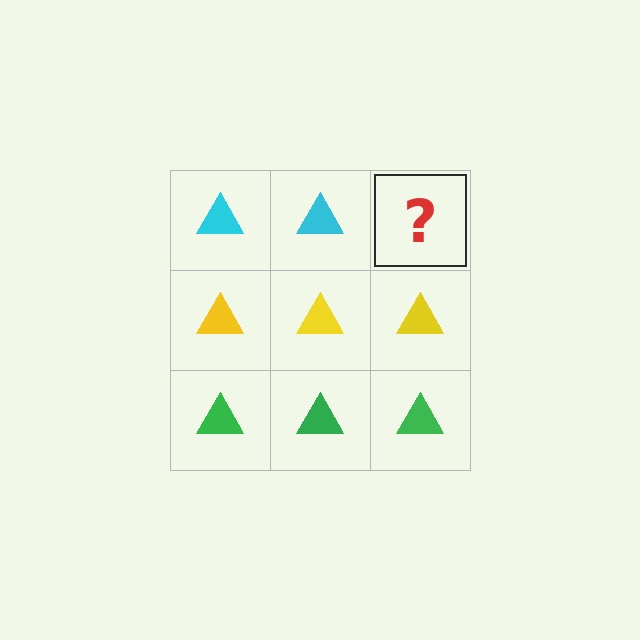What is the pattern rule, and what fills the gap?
The rule is that each row has a consistent color. The gap should be filled with a cyan triangle.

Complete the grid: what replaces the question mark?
The question mark should be replaced with a cyan triangle.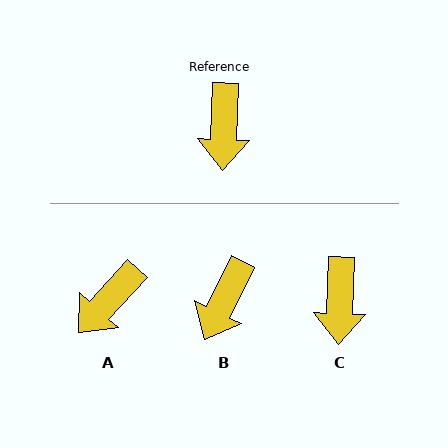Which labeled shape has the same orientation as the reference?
C.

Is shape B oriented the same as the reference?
No, it is off by about 24 degrees.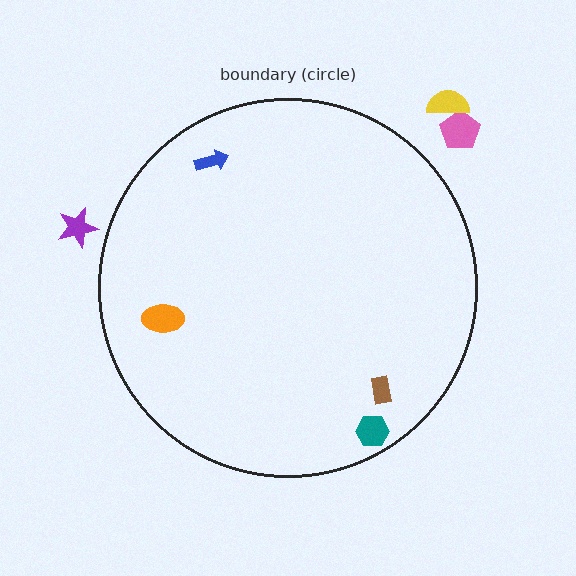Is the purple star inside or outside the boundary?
Outside.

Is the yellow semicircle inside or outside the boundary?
Outside.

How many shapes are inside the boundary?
4 inside, 3 outside.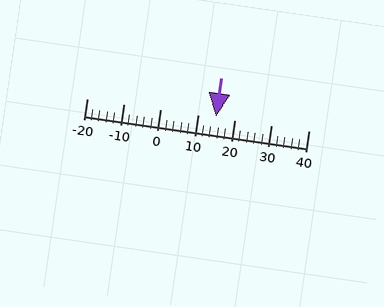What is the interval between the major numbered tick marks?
The major tick marks are spaced 10 units apart.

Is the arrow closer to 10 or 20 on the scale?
The arrow is closer to 20.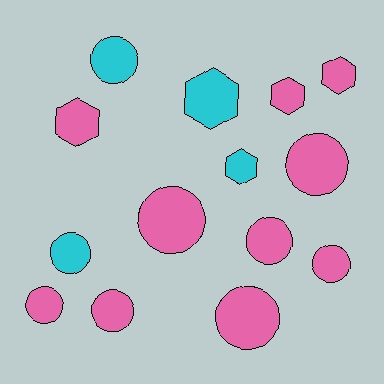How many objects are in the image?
There are 14 objects.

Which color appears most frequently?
Pink, with 10 objects.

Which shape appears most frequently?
Circle, with 9 objects.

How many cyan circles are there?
There are 2 cyan circles.